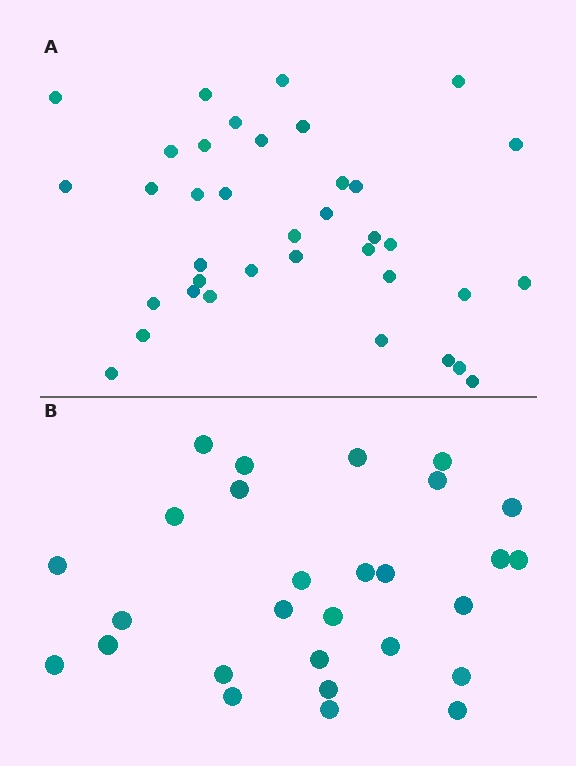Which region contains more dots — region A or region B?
Region A (the top region) has more dots.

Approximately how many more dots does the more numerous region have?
Region A has roughly 8 or so more dots than region B.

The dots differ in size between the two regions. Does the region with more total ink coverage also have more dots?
No. Region B has more total ink coverage because its dots are larger, but region A actually contains more individual dots. Total area can be misleading — the number of items is what matters here.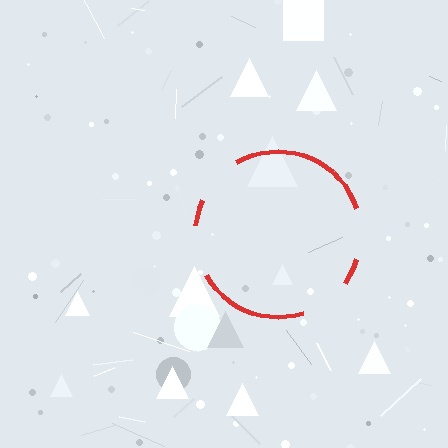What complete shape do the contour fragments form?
The contour fragments form a circle.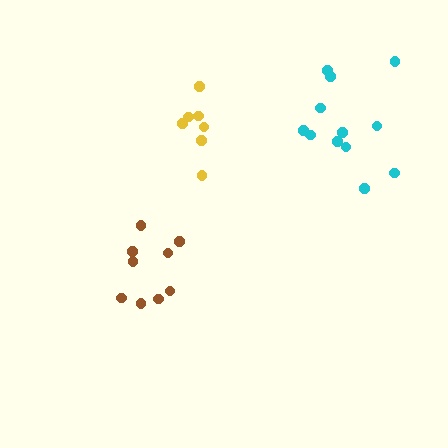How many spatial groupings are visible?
There are 3 spatial groupings.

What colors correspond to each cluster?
The clusters are colored: yellow, brown, cyan.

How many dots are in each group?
Group 1: 7 dots, Group 2: 9 dots, Group 3: 12 dots (28 total).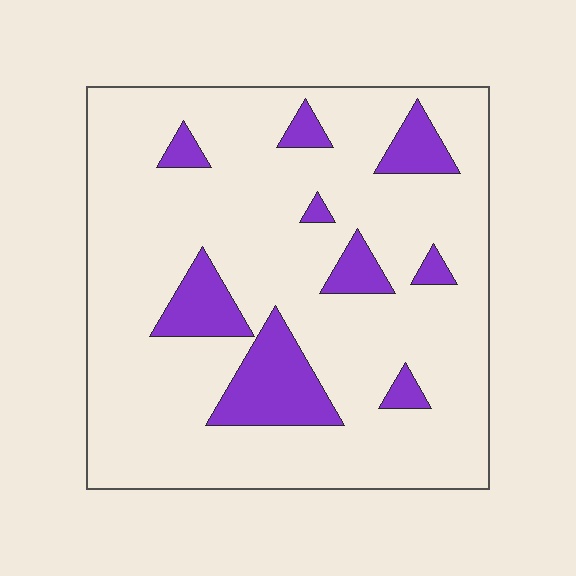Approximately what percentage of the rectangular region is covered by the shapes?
Approximately 15%.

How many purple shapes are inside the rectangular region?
9.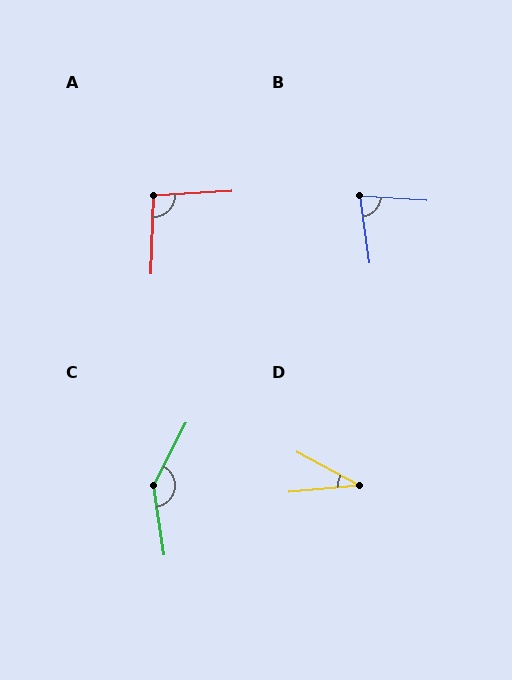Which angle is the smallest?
D, at approximately 33 degrees.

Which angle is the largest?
C, at approximately 143 degrees.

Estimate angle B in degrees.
Approximately 78 degrees.